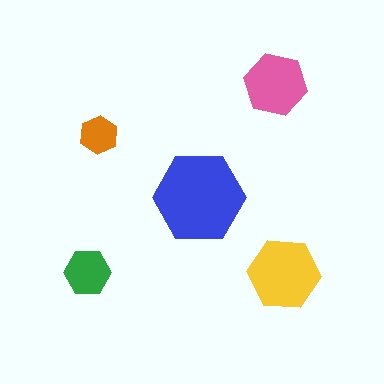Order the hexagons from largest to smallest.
the blue one, the yellow one, the pink one, the green one, the orange one.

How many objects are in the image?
There are 5 objects in the image.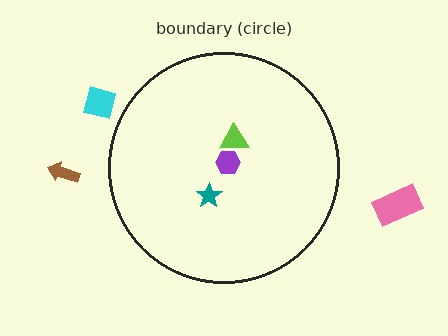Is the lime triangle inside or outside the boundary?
Inside.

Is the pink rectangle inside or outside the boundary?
Outside.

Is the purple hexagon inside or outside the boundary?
Inside.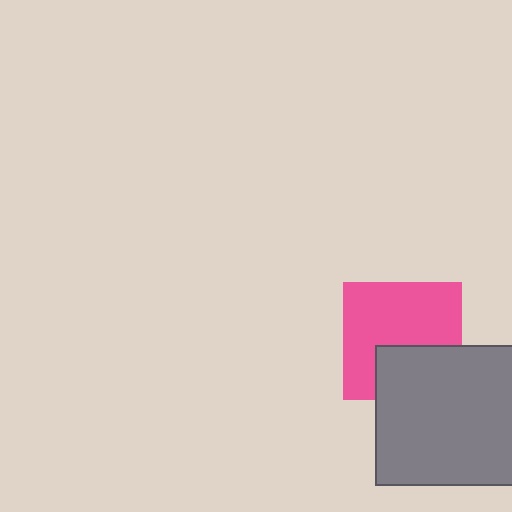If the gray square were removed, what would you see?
You would see the complete pink square.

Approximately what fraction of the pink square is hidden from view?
Roughly 33% of the pink square is hidden behind the gray square.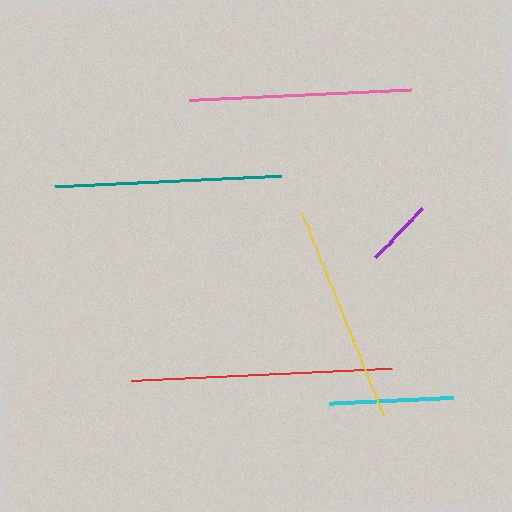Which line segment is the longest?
The red line is the longest at approximately 261 pixels.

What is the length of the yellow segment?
The yellow segment is approximately 218 pixels long.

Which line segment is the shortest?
The purple line is the shortest at approximately 68 pixels.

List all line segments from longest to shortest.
From longest to shortest: red, teal, pink, yellow, cyan, purple.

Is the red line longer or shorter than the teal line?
The red line is longer than the teal line.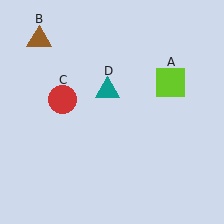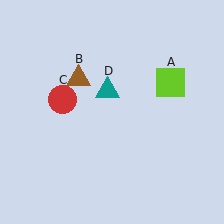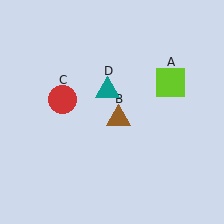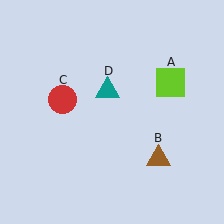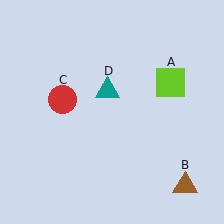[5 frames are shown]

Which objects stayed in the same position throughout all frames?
Lime square (object A) and red circle (object C) and teal triangle (object D) remained stationary.